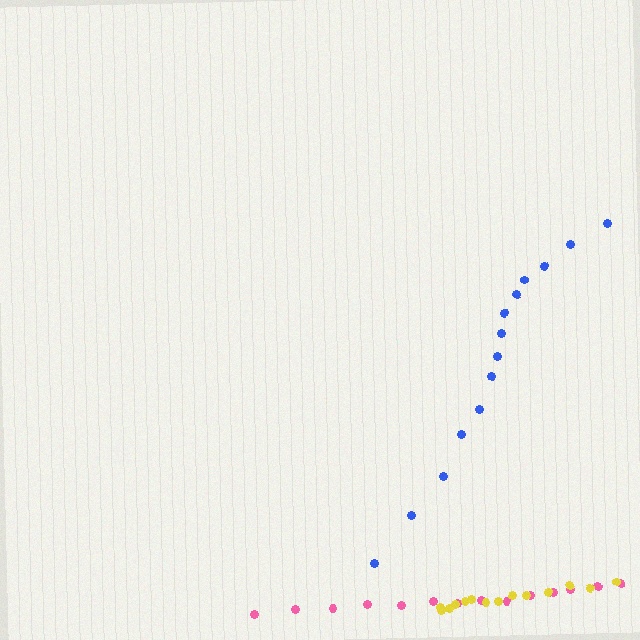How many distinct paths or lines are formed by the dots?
There are 3 distinct paths.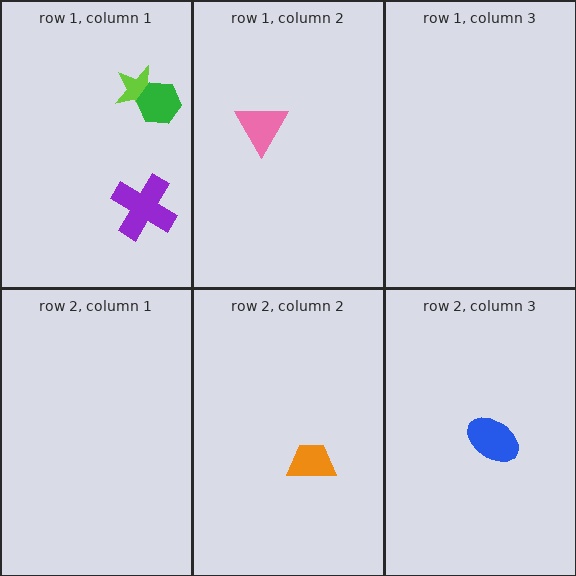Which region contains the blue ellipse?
The row 2, column 3 region.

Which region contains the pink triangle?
The row 1, column 2 region.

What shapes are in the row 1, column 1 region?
The purple cross, the lime star, the green hexagon.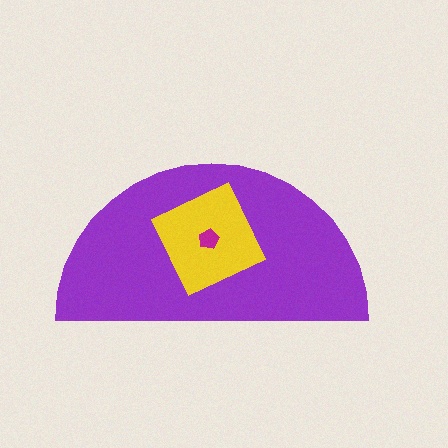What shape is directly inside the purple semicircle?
The yellow square.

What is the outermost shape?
The purple semicircle.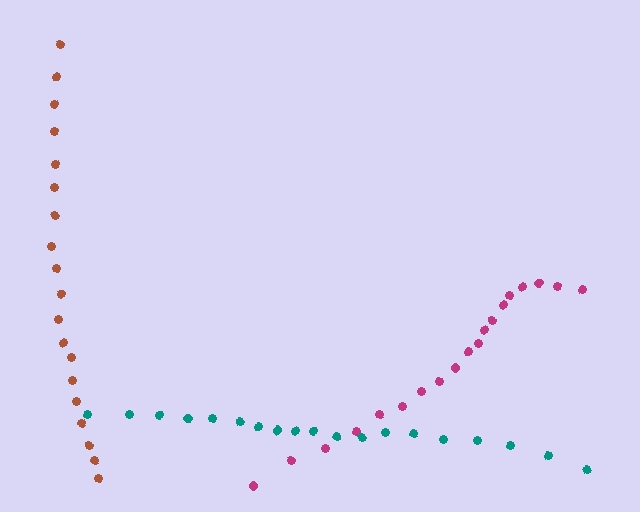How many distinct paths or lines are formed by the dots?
There are 3 distinct paths.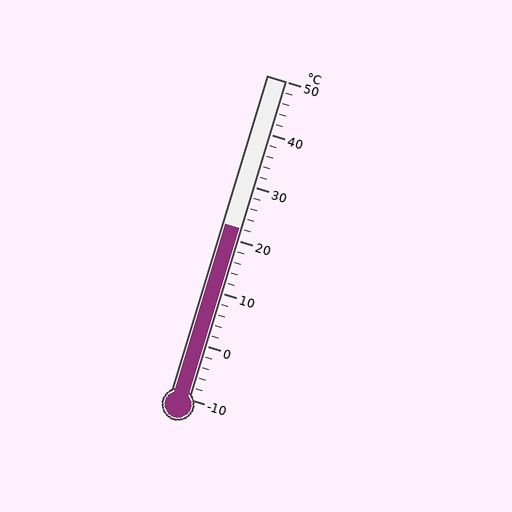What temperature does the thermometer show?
The thermometer shows approximately 22°C.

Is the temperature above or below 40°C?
The temperature is below 40°C.